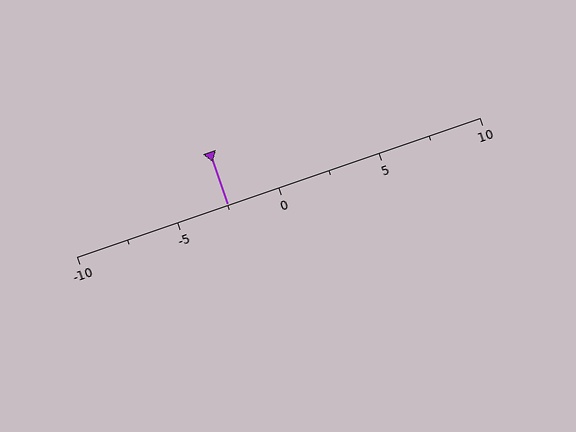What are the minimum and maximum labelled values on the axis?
The axis runs from -10 to 10.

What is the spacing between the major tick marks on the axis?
The major ticks are spaced 5 apart.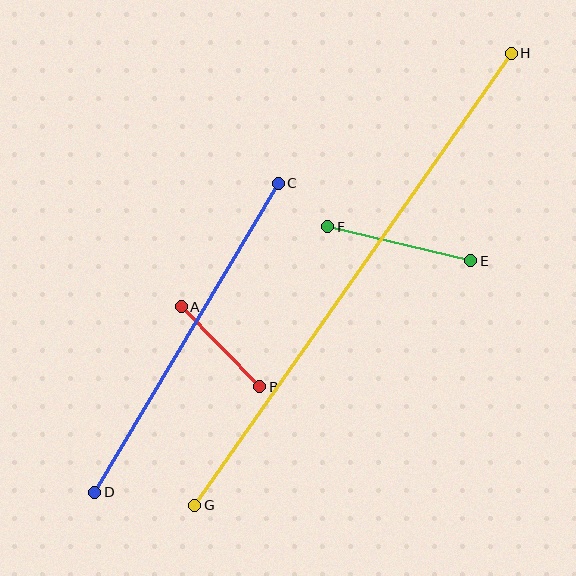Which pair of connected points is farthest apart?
Points G and H are farthest apart.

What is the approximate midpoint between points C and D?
The midpoint is at approximately (187, 338) pixels.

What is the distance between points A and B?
The distance is approximately 112 pixels.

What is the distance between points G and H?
The distance is approximately 552 pixels.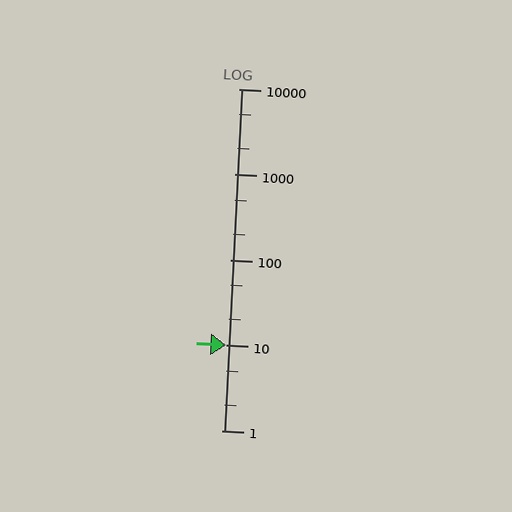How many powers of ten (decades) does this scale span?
The scale spans 4 decades, from 1 to 10000.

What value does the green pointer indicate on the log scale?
The pointer indicates approximately 10.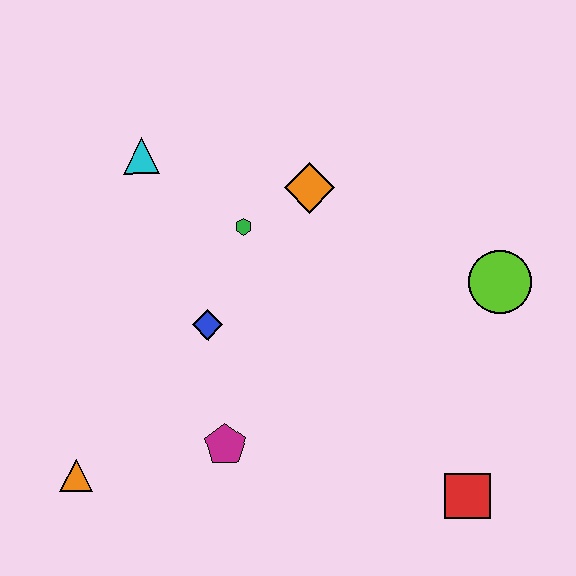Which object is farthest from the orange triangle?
The lime circle is farthest from the orange triangle.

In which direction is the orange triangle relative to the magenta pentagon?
The orange triangle is to the left of the magenta pentagon.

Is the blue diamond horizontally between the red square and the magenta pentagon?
No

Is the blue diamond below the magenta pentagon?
No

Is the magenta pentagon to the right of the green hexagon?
No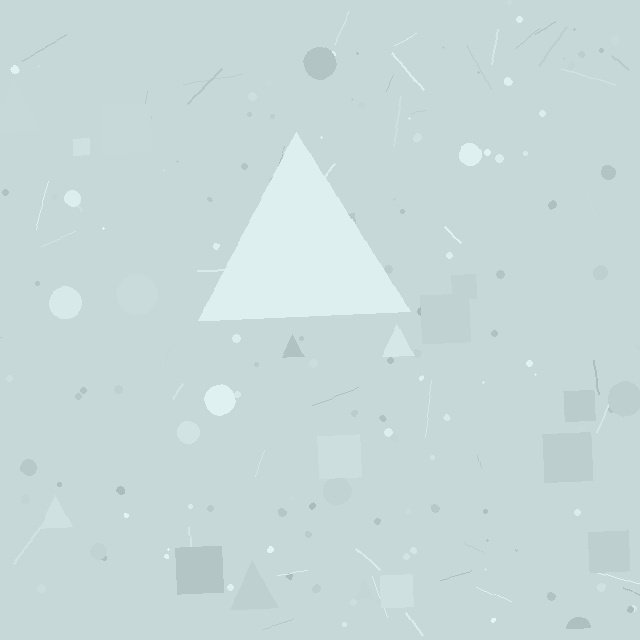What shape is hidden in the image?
A triangle is hidden in the image.